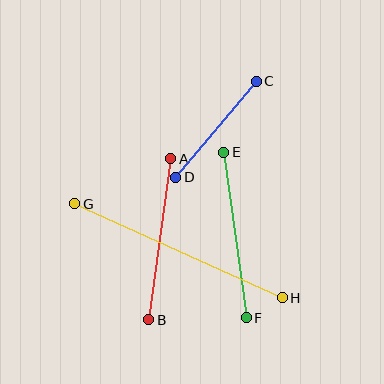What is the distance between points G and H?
The distance is approximately 228 pixels.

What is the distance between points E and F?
The distance is approximately 167 pixels.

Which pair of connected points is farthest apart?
Points G and H are farthest apart.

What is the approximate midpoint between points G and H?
The midpoint is at approximately (179, 251) pixels.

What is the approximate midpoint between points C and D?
The midpoint is at approximately (216, 129) pixels.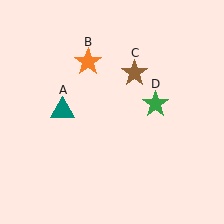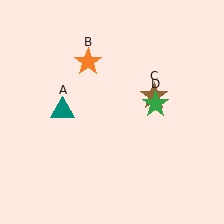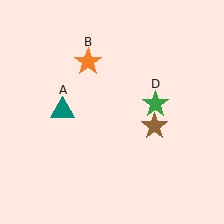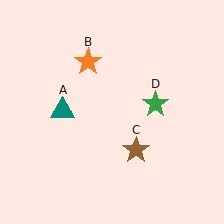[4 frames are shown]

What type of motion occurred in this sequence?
The brown star (object C) rotated clockwise around the center of the scene.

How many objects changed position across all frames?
1 object changed position: brown star (object C).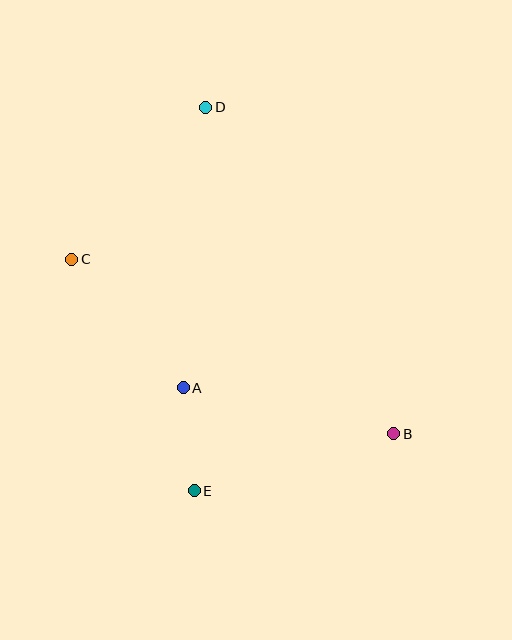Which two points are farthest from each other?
Points D and E are farthest from each other.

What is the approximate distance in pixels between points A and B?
The distance between A and B is approximately 216 pixels.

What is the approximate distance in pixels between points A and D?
The distance between A and D is approximately 281 pixels.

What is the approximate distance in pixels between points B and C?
The distance between B and C is approximately 366 pixels.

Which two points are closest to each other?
Points A and E are closest to each other.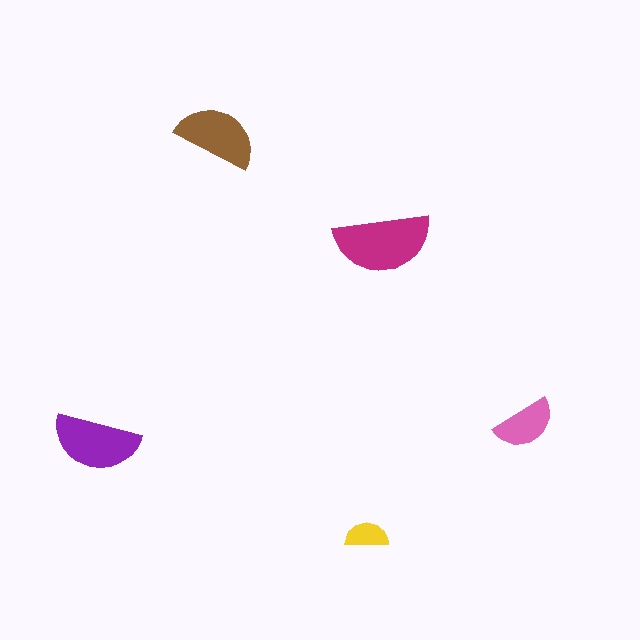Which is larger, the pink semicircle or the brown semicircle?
The brown one.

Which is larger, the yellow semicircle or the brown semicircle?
The brown one.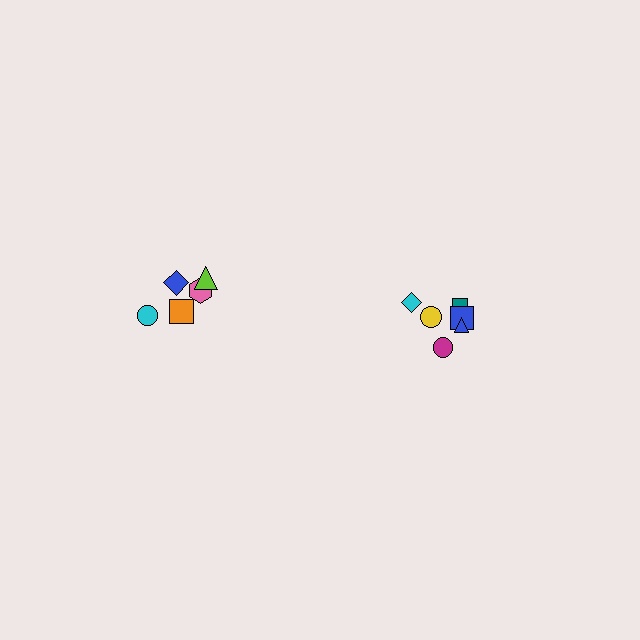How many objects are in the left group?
There are 5 objects.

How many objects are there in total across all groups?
There are 12 objects.